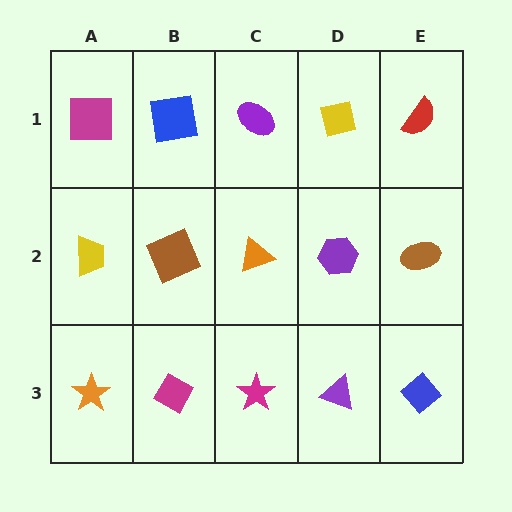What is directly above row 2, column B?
A blue square.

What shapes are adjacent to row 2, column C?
A purple ellipse (row 1, column C), a magenta star (row 3, column C), a brown square (row 2, column B), a purple hexagon (row 2, column D).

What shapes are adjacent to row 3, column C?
An orange triangle (row 2, column C), a magenta diamond (row 3, column B), a purple triangle (row 3, column D).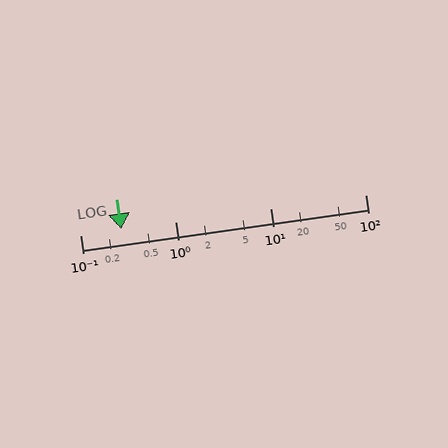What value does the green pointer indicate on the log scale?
The pointer indicates approximately 0.27.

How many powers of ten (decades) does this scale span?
The scale spans 3 decades, from 0.1 to 100.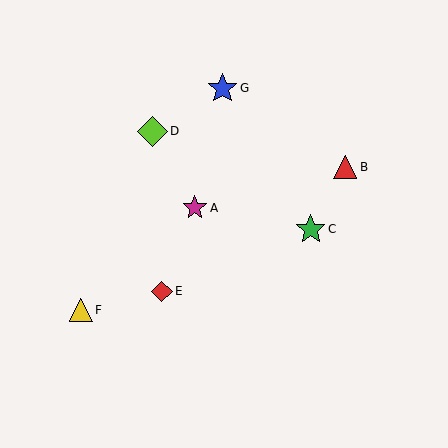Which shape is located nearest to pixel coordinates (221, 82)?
The blue star (labeled G) at (222, 88) is nearest to that location.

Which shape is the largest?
The lime diamond (labeled D) is the largest.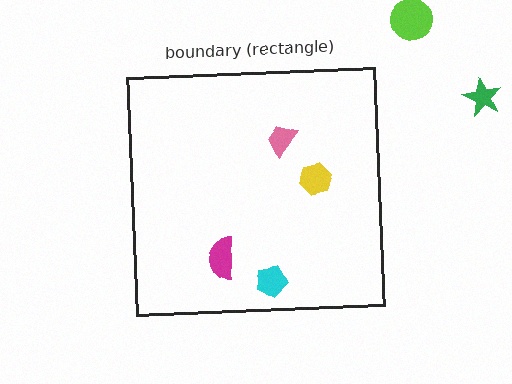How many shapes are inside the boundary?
4 inside, 2 outside.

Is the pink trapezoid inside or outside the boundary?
Inside.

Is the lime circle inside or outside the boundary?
Outside.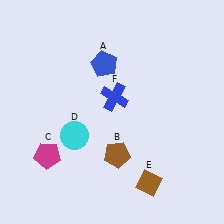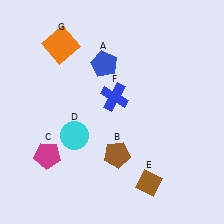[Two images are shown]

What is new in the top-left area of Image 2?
An orange square (G) was added in the top-left area of Image 2.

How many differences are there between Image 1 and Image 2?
There is 1 difference between the two images.